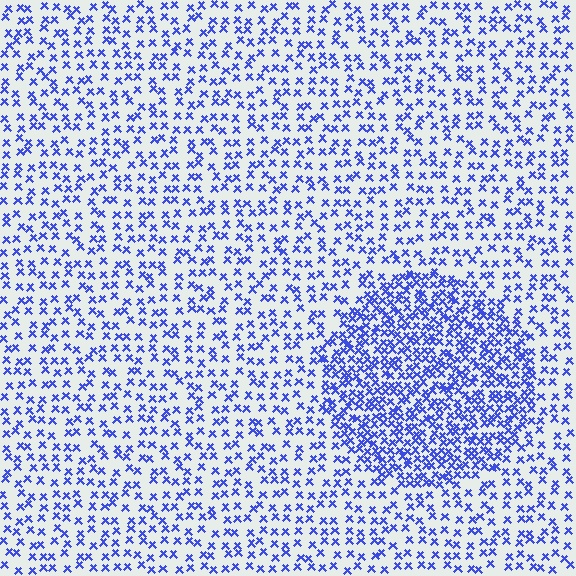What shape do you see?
I see a circle.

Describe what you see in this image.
The image contains small blue elements arranged at two different densities. A circle-shaped region is visible where the elements are more densely packed than the surrounding area.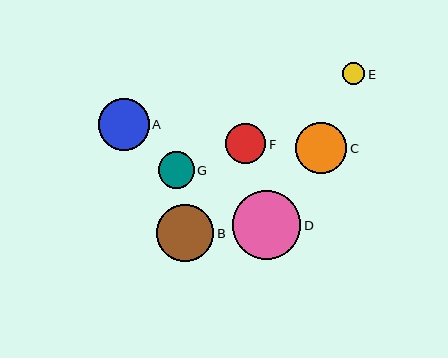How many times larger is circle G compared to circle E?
Circle G is approximately 1.7 times the size of circle E.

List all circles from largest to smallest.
From largest to smallest: D, B, A, C, F, G, E.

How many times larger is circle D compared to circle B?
Circle D is approximately 1.2 times the size of circle B.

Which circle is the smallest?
Circle E is the smallest with a size of approximately 22 pixels.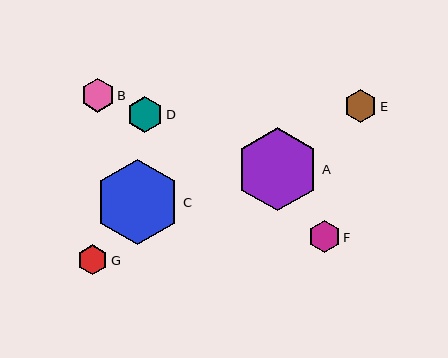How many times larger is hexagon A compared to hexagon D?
Hexagon A is approximately 2.3 times the size of hexagon D.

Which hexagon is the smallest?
Hexagon G is the smallest with a size of approximately 30 pixels.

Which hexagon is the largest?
Hexagon C is the largest with a size of approximately 85 pixels.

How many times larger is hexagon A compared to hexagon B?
Hexagon A is approximately 2.5 times the size of hexagon B.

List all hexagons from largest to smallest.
From largest to smallest: C, A, D, B, E, F, G.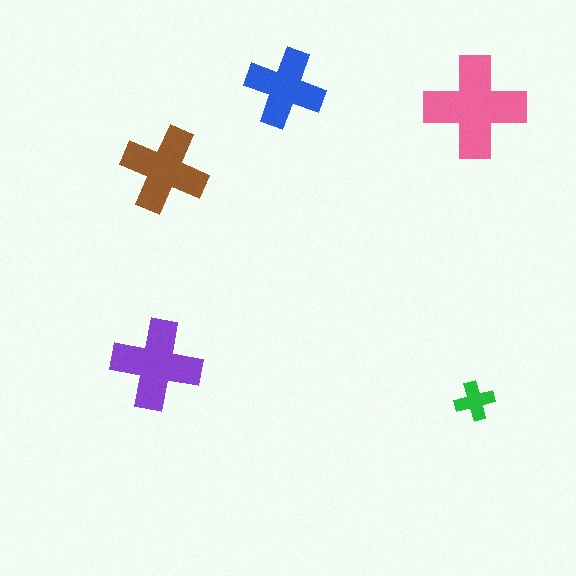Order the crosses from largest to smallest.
the pink one, the purple one, the brown one, the blue one, the green one.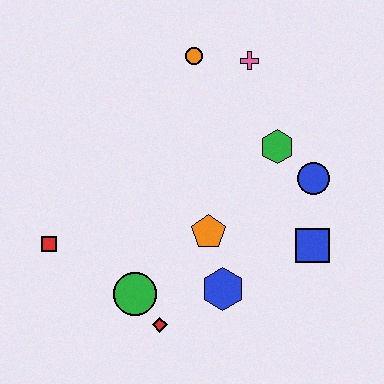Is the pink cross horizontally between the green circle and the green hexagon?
Yes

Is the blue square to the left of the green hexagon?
No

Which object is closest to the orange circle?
The pink cross is closest to the orange circle.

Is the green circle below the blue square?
Yes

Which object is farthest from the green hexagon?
The red square is farthest from the green hexagon.